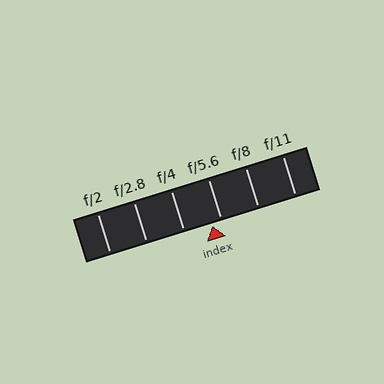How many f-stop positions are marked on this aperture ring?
There are 6 f-stop positions marked.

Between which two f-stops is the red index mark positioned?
The index mark is between f/4 and f/5.6.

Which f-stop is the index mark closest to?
The index mark is closest to f/5.6.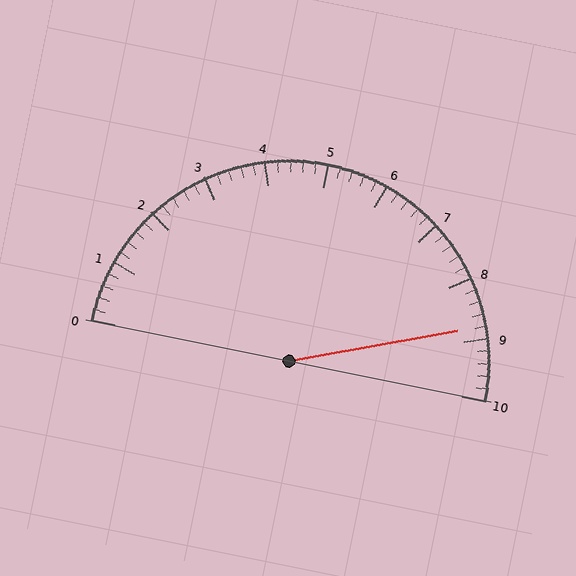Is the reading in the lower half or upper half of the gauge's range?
The reading is in the upper half of the range (0 to 10).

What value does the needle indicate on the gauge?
The needle indicates approximately 8.8.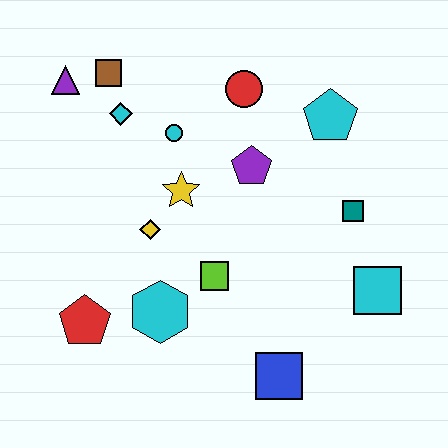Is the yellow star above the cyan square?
Yes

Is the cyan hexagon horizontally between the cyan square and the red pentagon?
Yes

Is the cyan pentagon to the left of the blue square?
No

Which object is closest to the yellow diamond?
The yellow star is closest to the yellow diamond.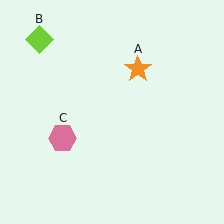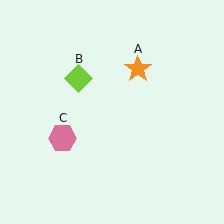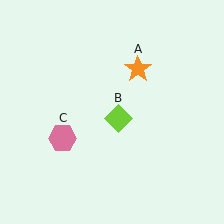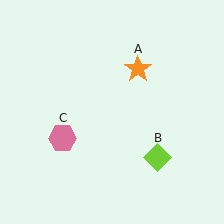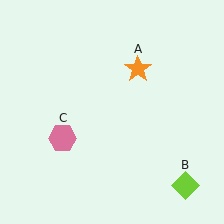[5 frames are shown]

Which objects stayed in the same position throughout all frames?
Orange star (object A) and pink hexagon (object C) remained stationary.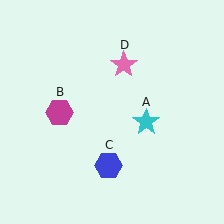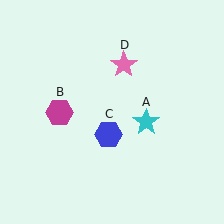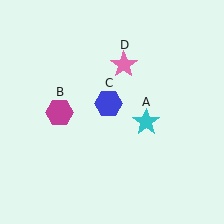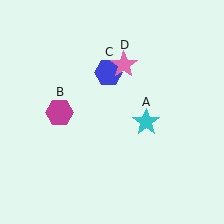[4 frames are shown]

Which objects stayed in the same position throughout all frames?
Cyan star (object A) and magenta hexagon (object B) and pink star (object D) remained stationary.